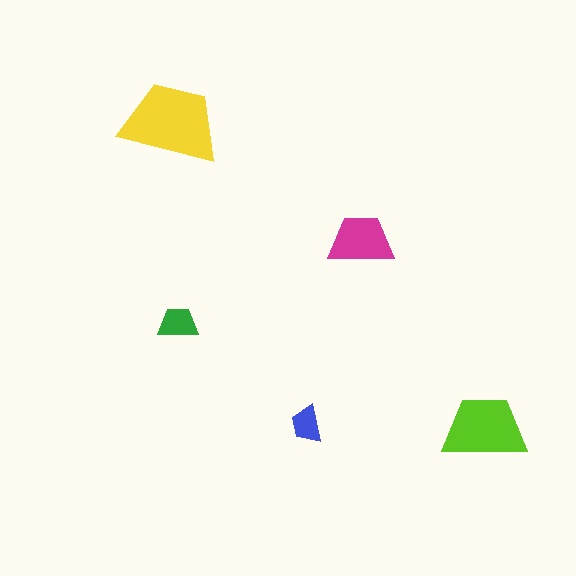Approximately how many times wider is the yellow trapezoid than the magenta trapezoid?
About 1.5 times wider.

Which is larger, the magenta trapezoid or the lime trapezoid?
The lime one.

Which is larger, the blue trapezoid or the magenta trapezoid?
The magenta one.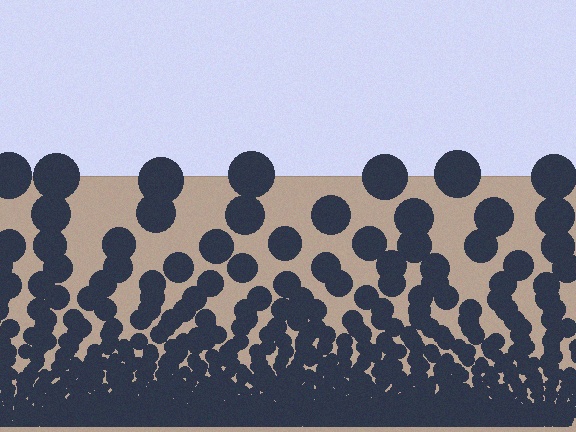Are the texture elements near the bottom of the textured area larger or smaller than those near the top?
Smaller. The gradient is inverted — elements near the bottom are smaller and denser.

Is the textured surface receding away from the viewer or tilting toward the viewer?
The surface appears to tilt toward the viewer. Texture elements get larger and sparser toward the top.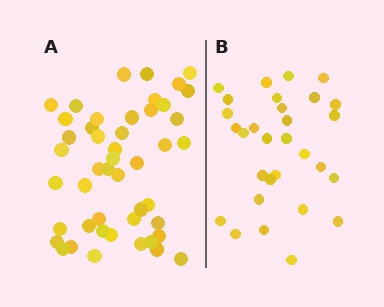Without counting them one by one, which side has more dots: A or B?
Region A (the left region) has more dots.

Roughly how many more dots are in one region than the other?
Region A has approximately 15 more dots than region B.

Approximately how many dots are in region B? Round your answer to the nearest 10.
About 30 dots.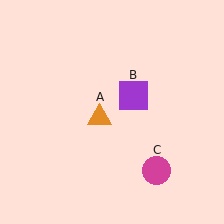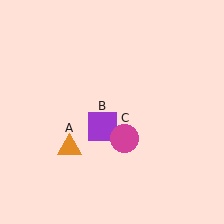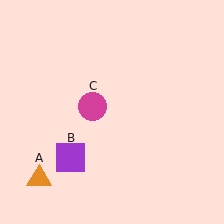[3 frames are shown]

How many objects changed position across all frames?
3 objects changed position: orange triangle (object A), purple square (object B), magenta circle (object C).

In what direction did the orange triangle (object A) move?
The orange triangle (object A) moved down and to the left.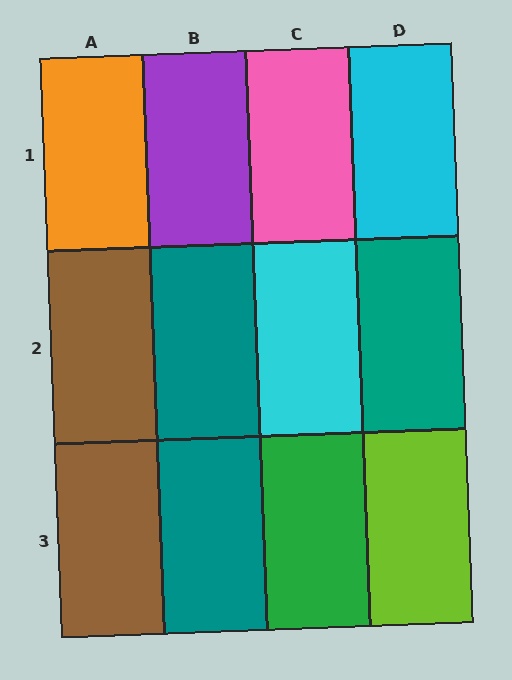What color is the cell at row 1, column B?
Purple.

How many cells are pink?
1 cell is pink.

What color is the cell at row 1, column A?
Orange.